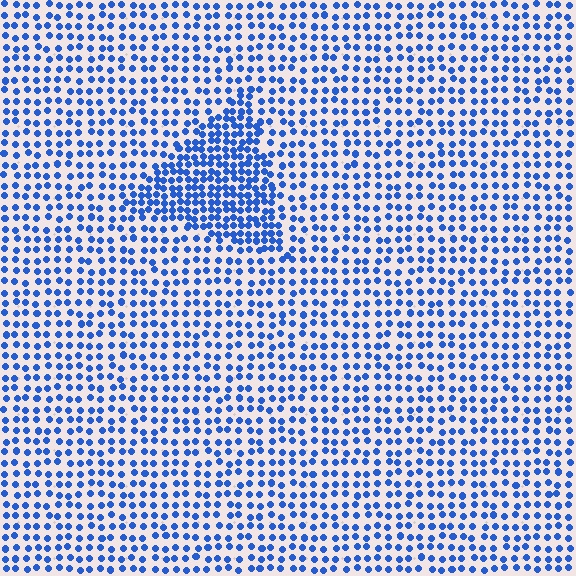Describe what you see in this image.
The image contains small blue elements arranged at two different densities. A triangle-shaped region is visible where the elements are more densely packed than the surrounding area.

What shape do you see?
I see a triangle.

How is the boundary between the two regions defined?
The boundary is defined by a change in element density (approximately 1.9x ratio). All elements are the same color, size, and shape.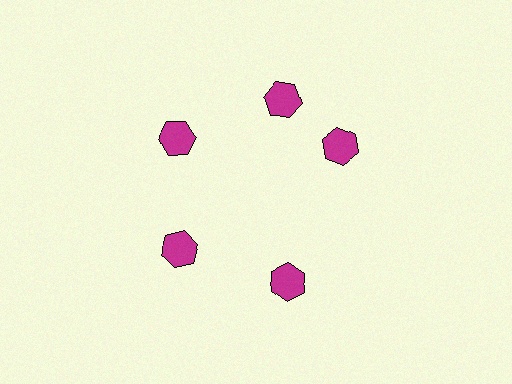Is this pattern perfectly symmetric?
No. The 5 magenta hexagons are arranged in a ring, but one element near the 3 o'clock position is rotated out of alignment along the ring, breaking the 5-fold rotational symmetry.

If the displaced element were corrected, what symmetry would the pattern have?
It would have 5-fold rotational symmetry — the pattern would map onto itself every 72 degrees.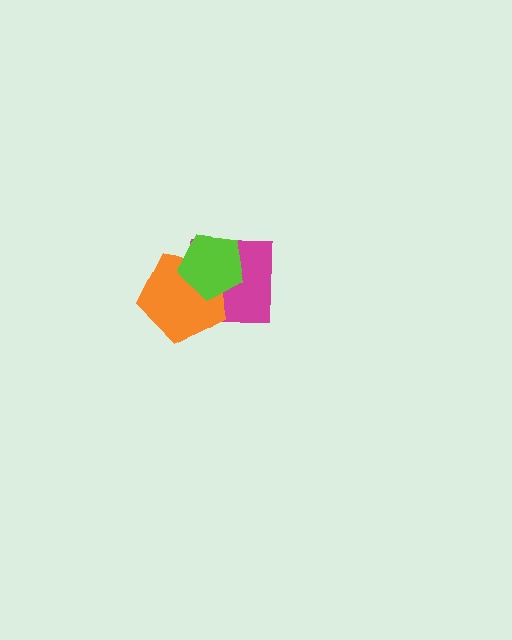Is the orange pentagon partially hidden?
Yes, it is partially covered by another shape.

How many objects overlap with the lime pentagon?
2 objects overlap with the lime pentagon.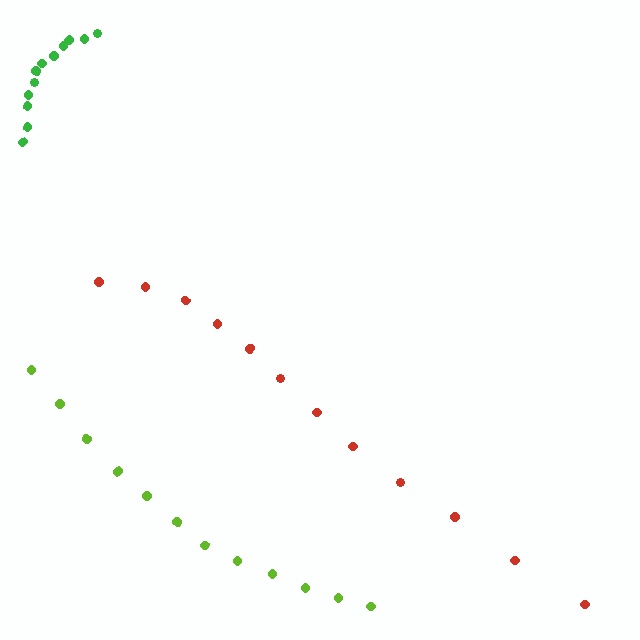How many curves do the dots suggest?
There are 3 distinct paths.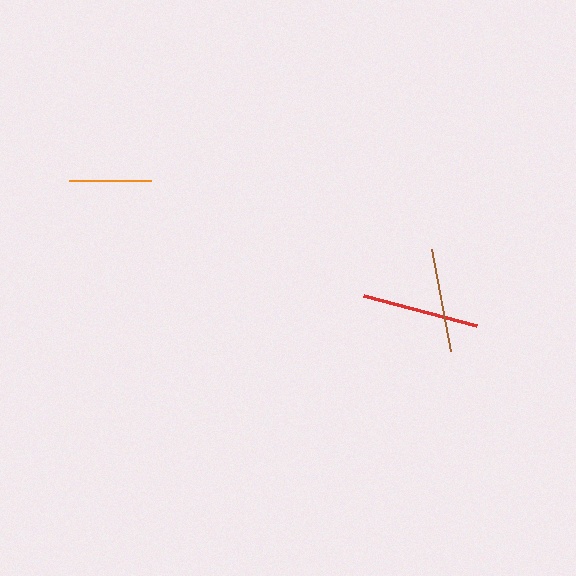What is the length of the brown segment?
The brown segment is approximately 104 pixels long.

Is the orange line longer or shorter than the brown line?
The brown line is longer than the orange line.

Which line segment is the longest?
The red line is the longest at approximately 117 pixels.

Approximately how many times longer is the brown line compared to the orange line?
The brown line is approximately 1.3 times the length of the orange line.